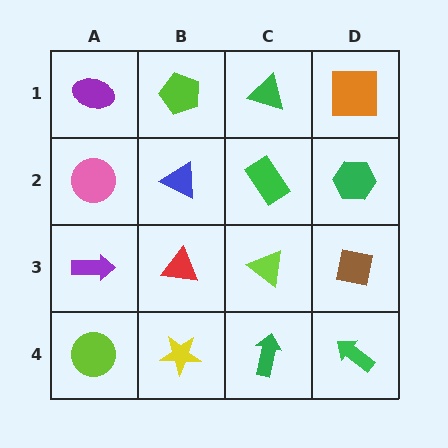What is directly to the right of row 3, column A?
A red triangle.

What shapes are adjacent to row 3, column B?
A blue triangle (row 2, column B), a yellow star (row 4, column B), a purple arrow (row 3, column A), a lime triangle (row 3, column C).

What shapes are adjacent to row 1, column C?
A green rectangle (row 2, column C), a lime pentagon (row 1, column B), an orange square (row 1, column D).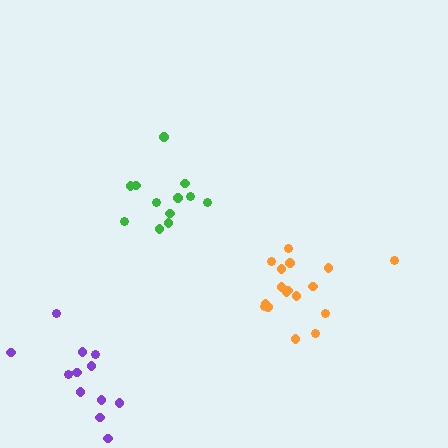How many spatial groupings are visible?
There are 3 spatial groupings.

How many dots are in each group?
Group 1: 12 dots, Group 2: 17 dots, Group 3: 12 dots (41 total).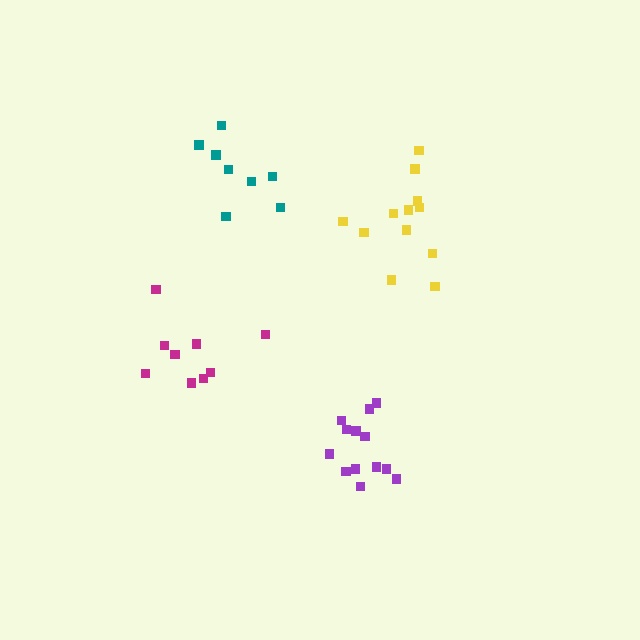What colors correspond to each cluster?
The clusters are colored: yellow, magenta, teal, purple.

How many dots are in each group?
Group 1: 12 dots, Group 2: 9 dots, Group 3: 8 dots, Group 4: 13 dots (42 total).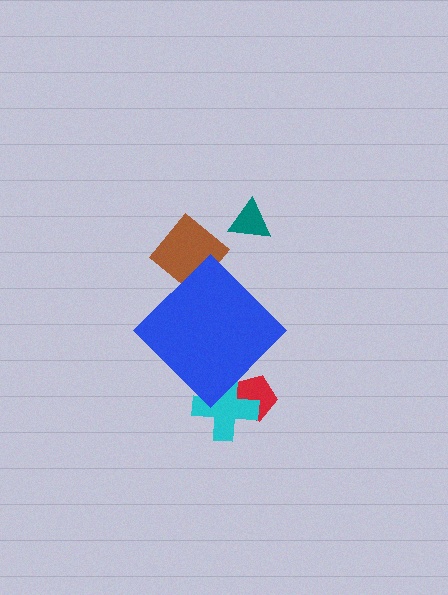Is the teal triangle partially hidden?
No, the teal triangle is fully visible.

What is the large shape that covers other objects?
A blue diamond.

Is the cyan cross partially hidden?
Yes, the cyan cross is partially hidden behind the blue diamond.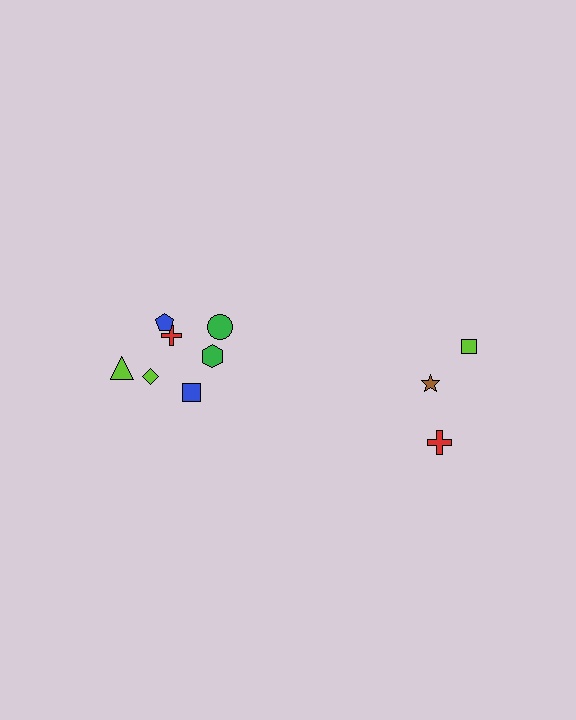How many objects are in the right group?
There are 3 objects.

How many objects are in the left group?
There are 7 objects.